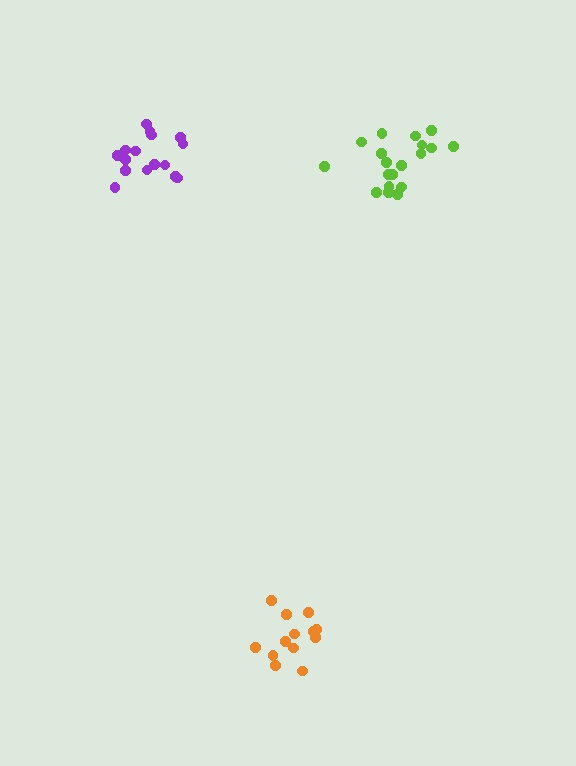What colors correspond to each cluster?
The clusters are colored: purple, orange, lime.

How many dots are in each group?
Group 1: 16 dots, Group 2: 13 dots, Group 3: 19 dots (48 total).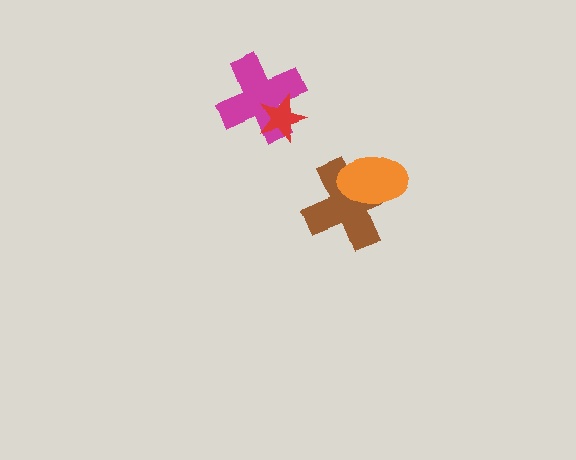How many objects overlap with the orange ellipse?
1 object overlaps with the orange ellipse.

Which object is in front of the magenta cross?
The red star is in front of the magenta cross.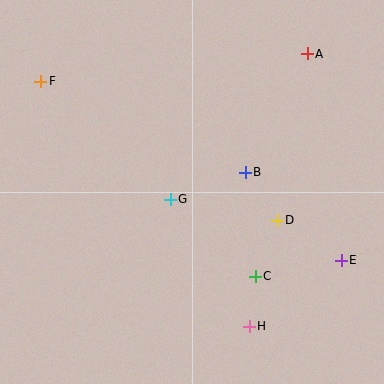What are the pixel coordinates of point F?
Point F is at (41, 81).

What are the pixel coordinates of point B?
Point B is at (245, 172).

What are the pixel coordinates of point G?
Point G is at (170, 199).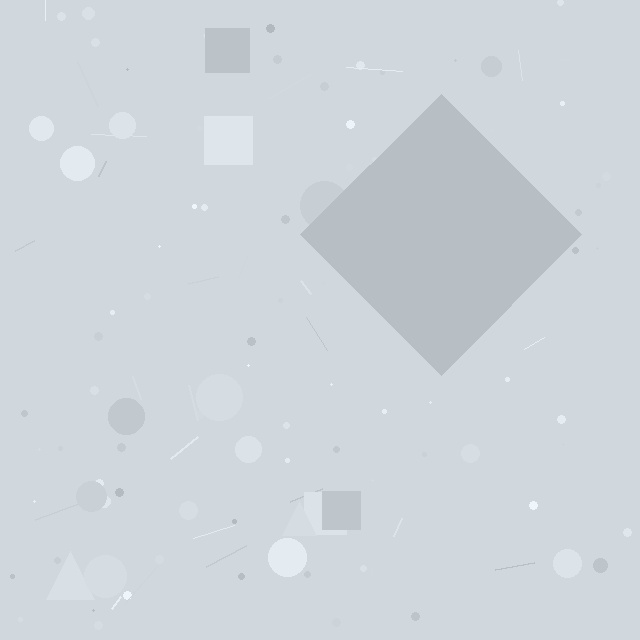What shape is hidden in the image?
A diamond is hidden in the image.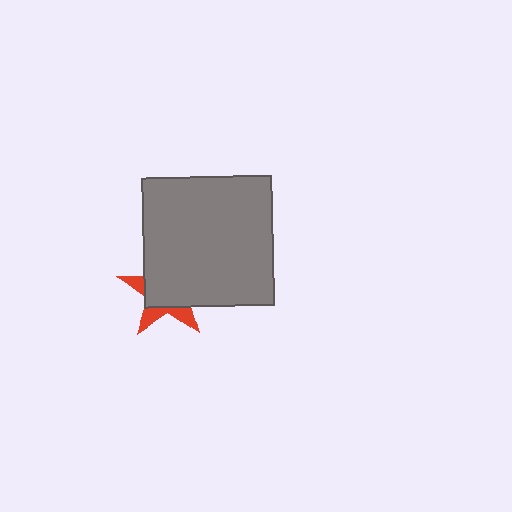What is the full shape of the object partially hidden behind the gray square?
The partially hidden object is a red star.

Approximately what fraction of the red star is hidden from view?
Roughly 67% of the red star is hidden behind the gray square.